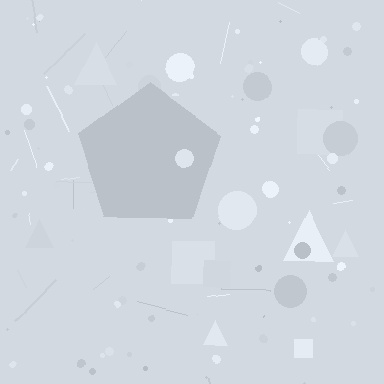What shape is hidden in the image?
A pentagon is hidden in the image.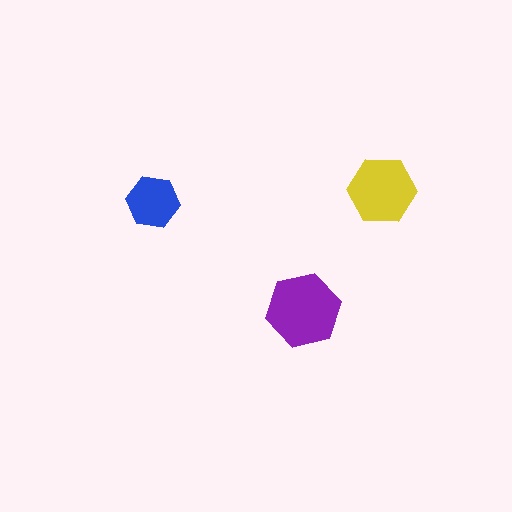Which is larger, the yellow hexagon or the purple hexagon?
The purple one.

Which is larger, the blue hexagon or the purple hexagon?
The purple one.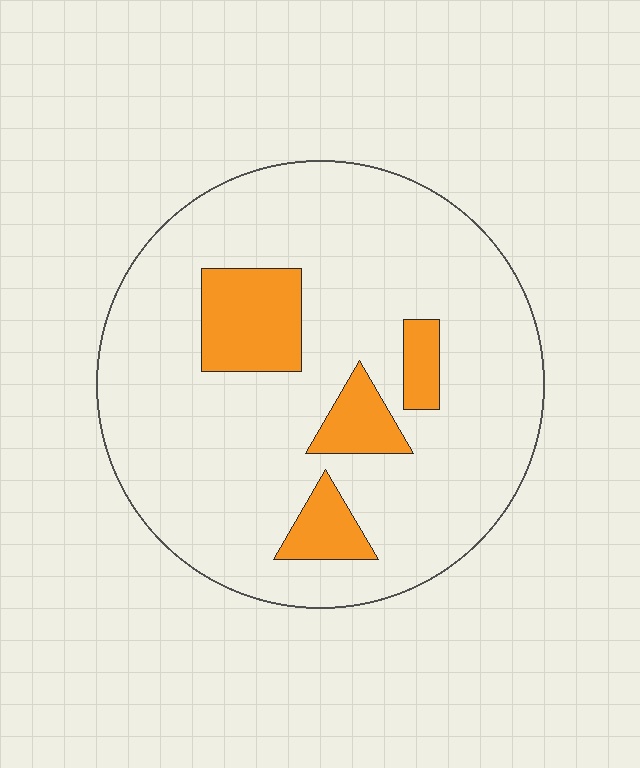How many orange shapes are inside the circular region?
4.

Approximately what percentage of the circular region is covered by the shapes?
Approximately 15%.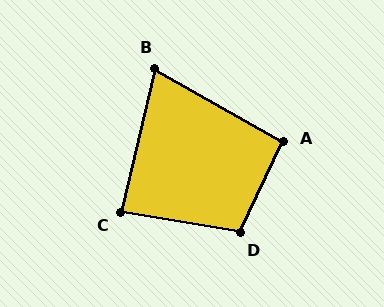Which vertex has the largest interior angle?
D, at approximately 106 degrees.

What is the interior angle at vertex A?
Approximately 94 degrees (approximately right).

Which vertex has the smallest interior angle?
B, at approximately 74 degrees.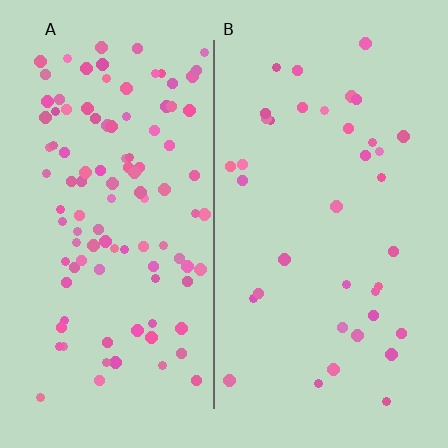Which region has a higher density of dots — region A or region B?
A (the left).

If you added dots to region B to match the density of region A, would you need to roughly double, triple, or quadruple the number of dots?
Approximately triple.